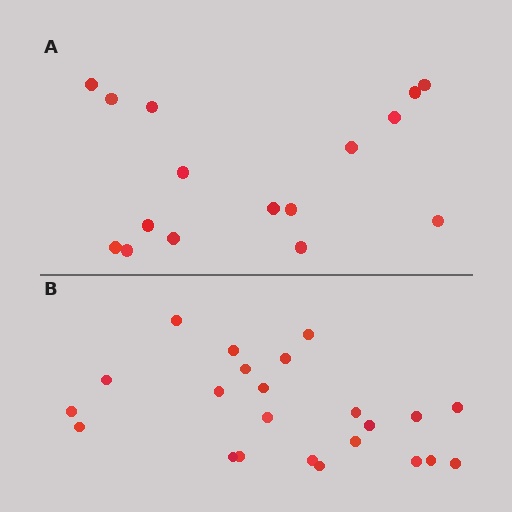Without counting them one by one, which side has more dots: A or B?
Region B (the bottom region) has more dots.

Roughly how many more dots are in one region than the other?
Region B has roughly 8 or so more dots than region A.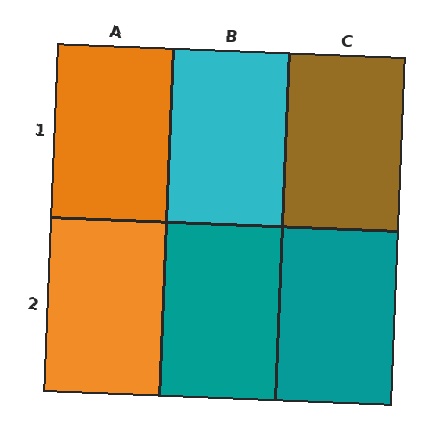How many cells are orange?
2 cells are orange.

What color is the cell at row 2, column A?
Orange.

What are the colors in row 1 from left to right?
Orange, cyan, brown.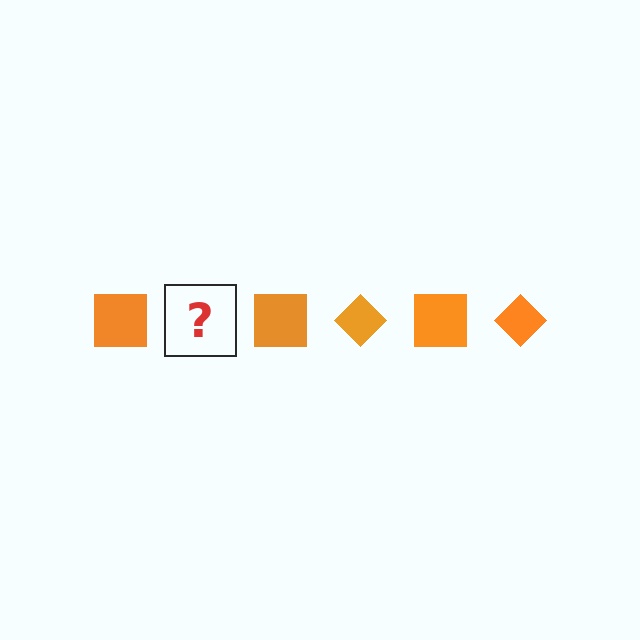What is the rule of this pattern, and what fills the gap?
The rule is that the pattern cycles through square, diamond shapes in orange. The gap should be filled with an orange diamond.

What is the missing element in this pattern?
The missing element is an orange diamond.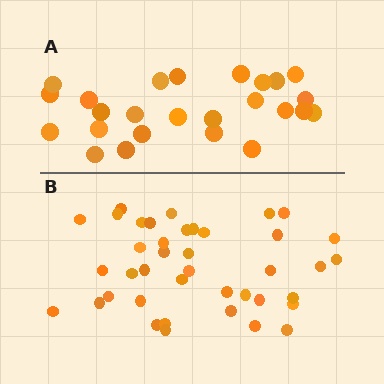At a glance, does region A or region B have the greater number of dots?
Region B (the bottom region) has more dots.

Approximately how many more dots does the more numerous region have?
Region B has approximately 15 more dots than region A.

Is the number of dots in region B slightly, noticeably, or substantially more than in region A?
Region B has substantially more. The ratio is roughly 1.6 to 1.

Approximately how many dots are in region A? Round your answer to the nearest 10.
About 20 dots. (The exact count is 25, which rounds to 20.)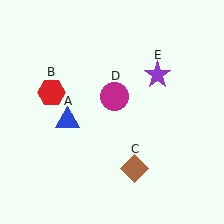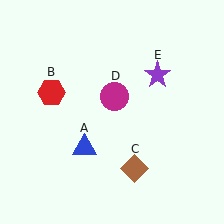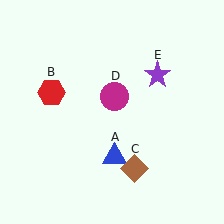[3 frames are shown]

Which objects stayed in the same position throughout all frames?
Red hexagon (object B) and brown diamond (object C) and magenta circle (object D) and purple star (object E) remained stationary.